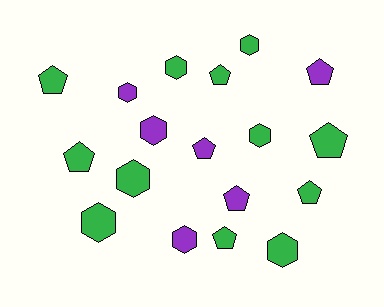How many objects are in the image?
There are 18 objects.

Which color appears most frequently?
Green, with 12 objects.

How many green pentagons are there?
There are 6 green pentagons.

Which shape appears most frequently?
Hexagon, with 9 objects.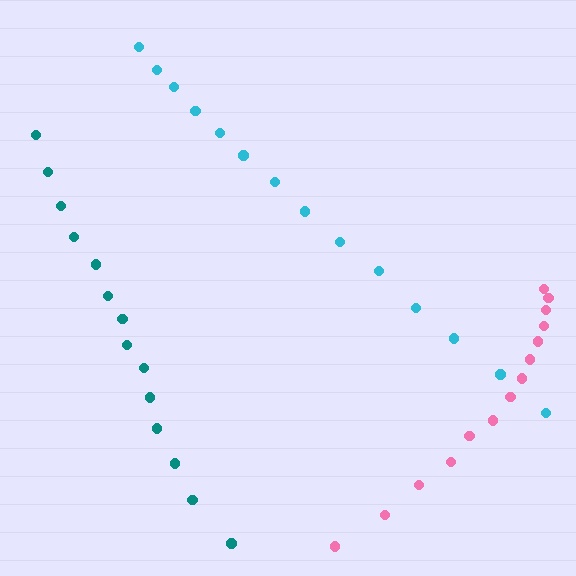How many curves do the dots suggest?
There are 3 distinct paths.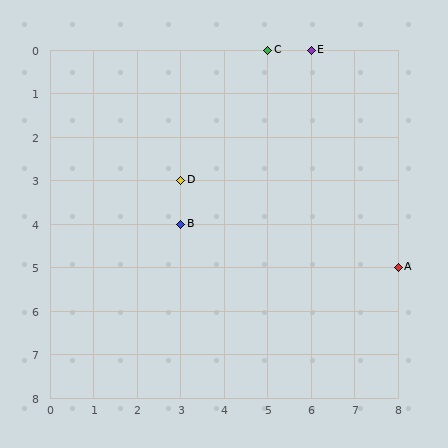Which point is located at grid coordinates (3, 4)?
Point B is at (3, 4).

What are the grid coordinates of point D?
Point D is at grid coordinates (3, 3).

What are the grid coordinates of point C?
Point C is at grid coordinates (5, 0).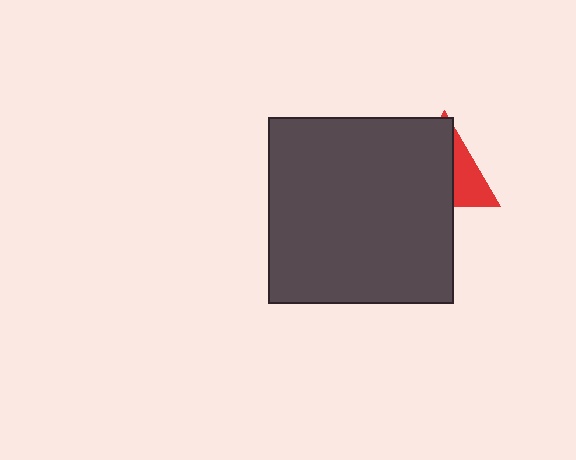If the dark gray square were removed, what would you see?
You would see the complete red triangle.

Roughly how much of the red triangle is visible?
A small part of it is visible (roughly 36%).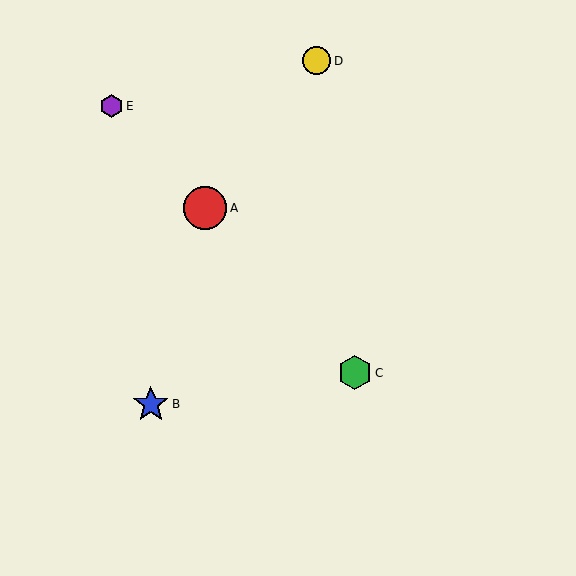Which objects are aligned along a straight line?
Objects A, C, E are aligned along a straight line.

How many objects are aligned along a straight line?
3 objects (A, C, E) are aligned along a straight line.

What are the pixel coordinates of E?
Object E is at (112, 106).